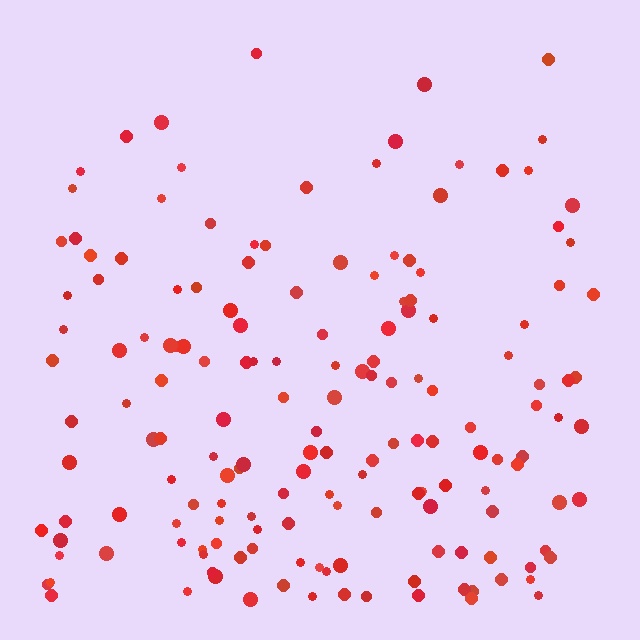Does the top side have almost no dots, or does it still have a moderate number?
Still a moderate number, just noticeably fewer than the bottom.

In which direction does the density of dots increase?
From top to bottom, with the bottom side densest.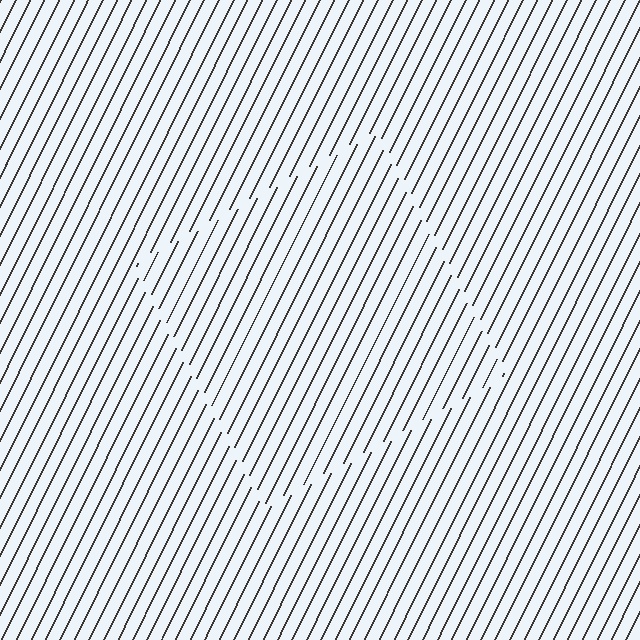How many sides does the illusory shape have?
4 sides — the line-ends trace a square.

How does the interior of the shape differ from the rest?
The interior of the shape contains the same grating, shifted by half a period — the contour is defined by the phase discontinuity where line-ends from the inner and outer gratings abut.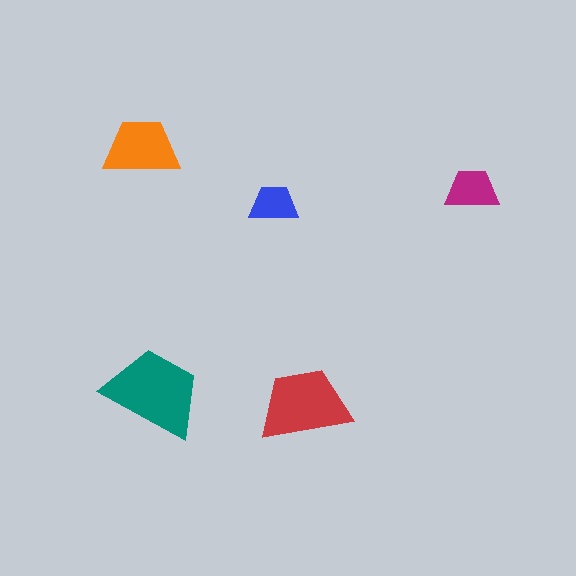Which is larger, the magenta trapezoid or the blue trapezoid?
The magenta one.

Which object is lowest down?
The red trapezoid is bottommost.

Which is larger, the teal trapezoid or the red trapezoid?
The teal one.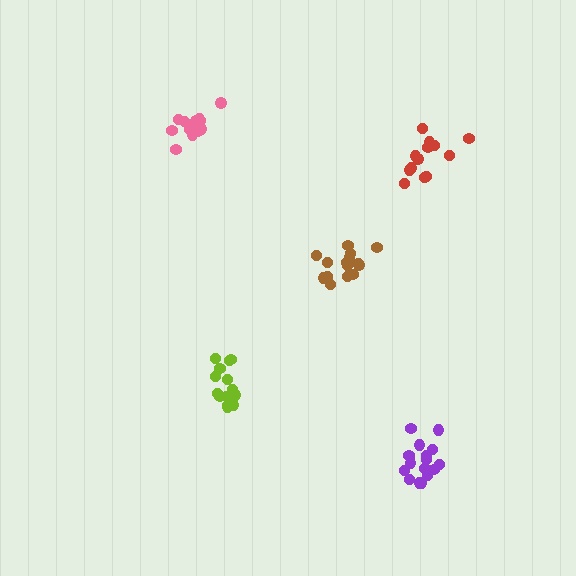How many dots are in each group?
Group 1: 18 dots, Group 2: 13 dots, Group 3: 14 dots, Group 4: 13 dots, Group 5: 15 dots (73 total).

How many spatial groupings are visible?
There are 5 spatial groupings.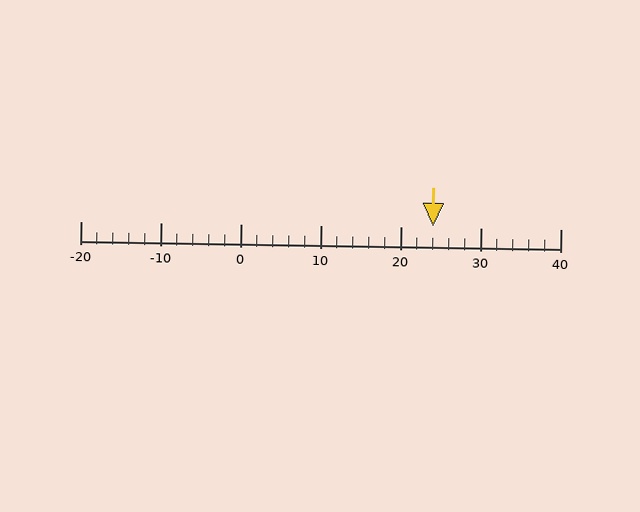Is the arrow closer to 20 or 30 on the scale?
The arrow is closer to 20.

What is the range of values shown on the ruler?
The ruler shows values from -20 to 40.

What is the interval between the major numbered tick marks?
The major tick marks are spaced 10 units apart.